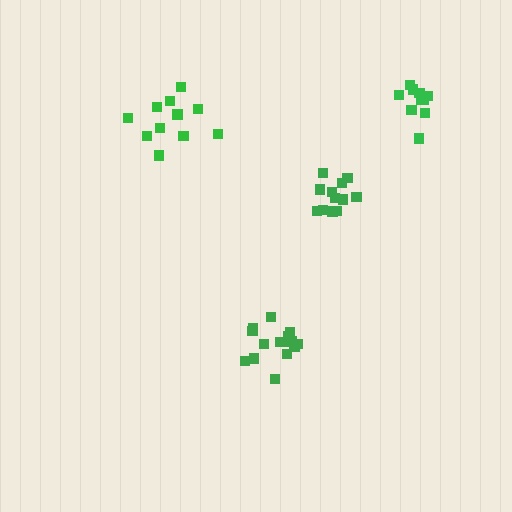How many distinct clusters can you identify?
There are 4 distinct clusters.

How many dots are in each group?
Group 1: 12 dots, Group 2: 11 dots, Group 3: 11 dots, Group 4: 15 dots (49 total).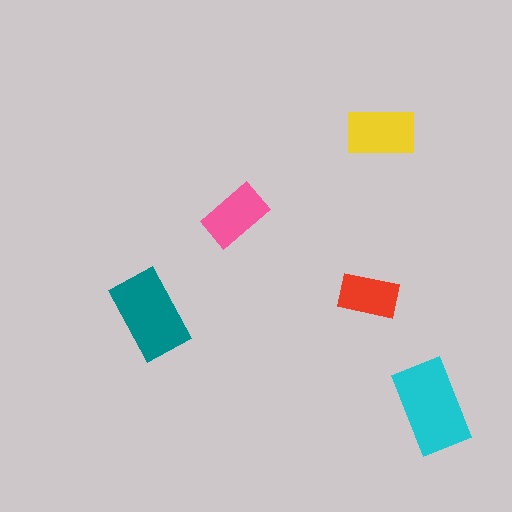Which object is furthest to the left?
The teal rectangle is leftmost.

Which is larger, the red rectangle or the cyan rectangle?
The cyan one.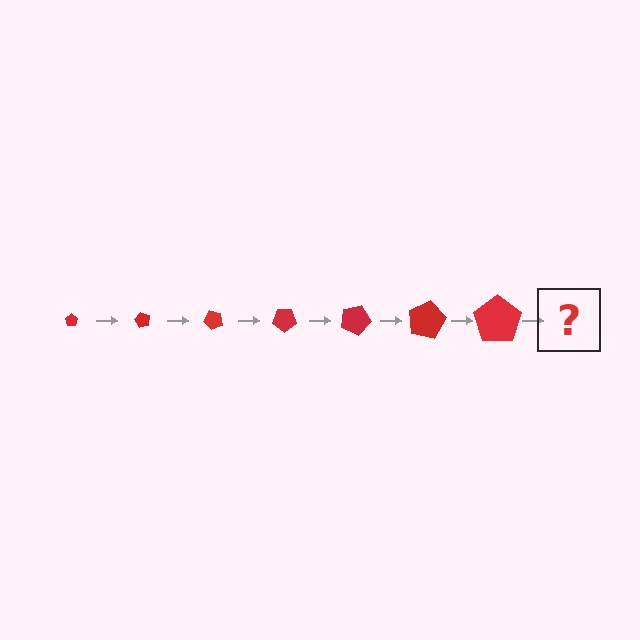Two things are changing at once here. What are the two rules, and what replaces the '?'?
The two rules are that the pentagon grows larger each step and it rotates 60 degrees each step. The '?' should be a pentagon, larger than the previous one and rotated 420 degrees from the start.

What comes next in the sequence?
The next element should be a pentagon, larger than the previous one and rotated 420 degrees from the start.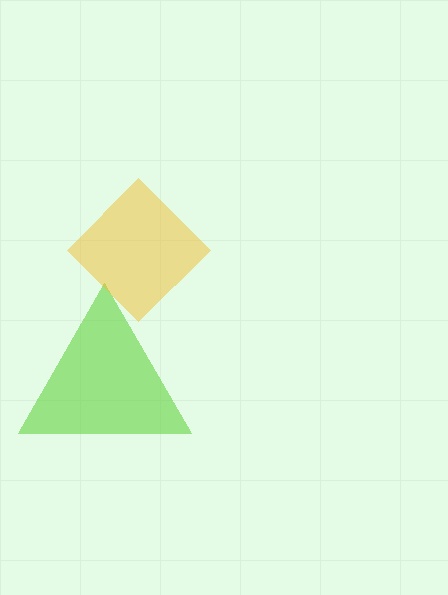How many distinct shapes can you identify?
There are 2 distinct shapes: a lime triangle, a yellow diamond.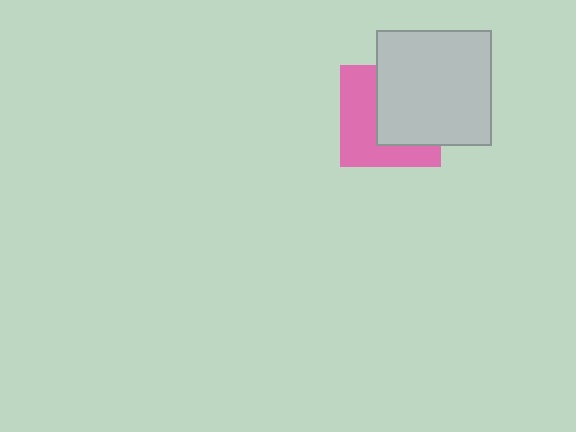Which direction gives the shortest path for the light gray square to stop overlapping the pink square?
Moving right gives the shortest separation.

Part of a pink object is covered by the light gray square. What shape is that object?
It is a square.